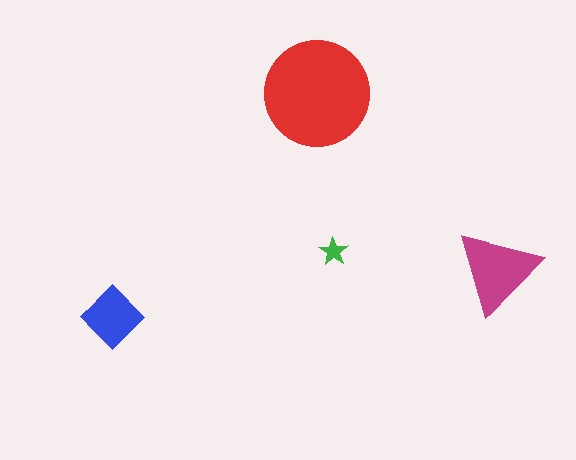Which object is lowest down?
The blue diamond is bottommost.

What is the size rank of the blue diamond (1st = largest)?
3rd.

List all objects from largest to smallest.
The red circle, the magenta triangle, the blue diamond, the green star.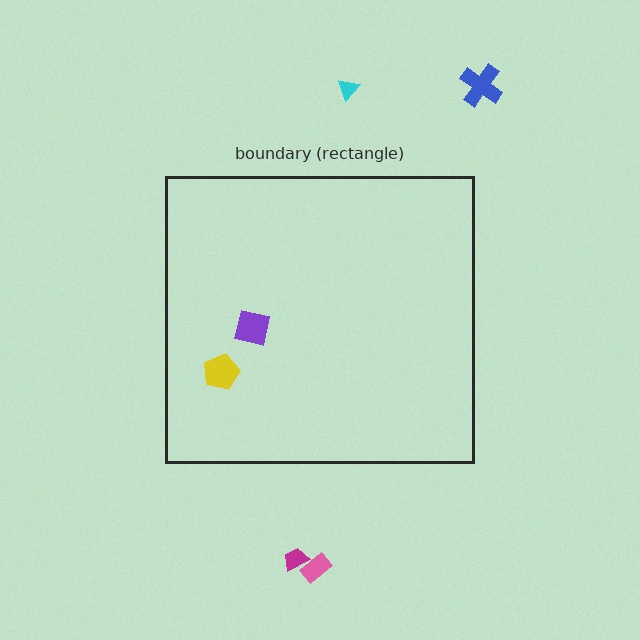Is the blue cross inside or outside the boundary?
Outside.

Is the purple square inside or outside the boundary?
Inside.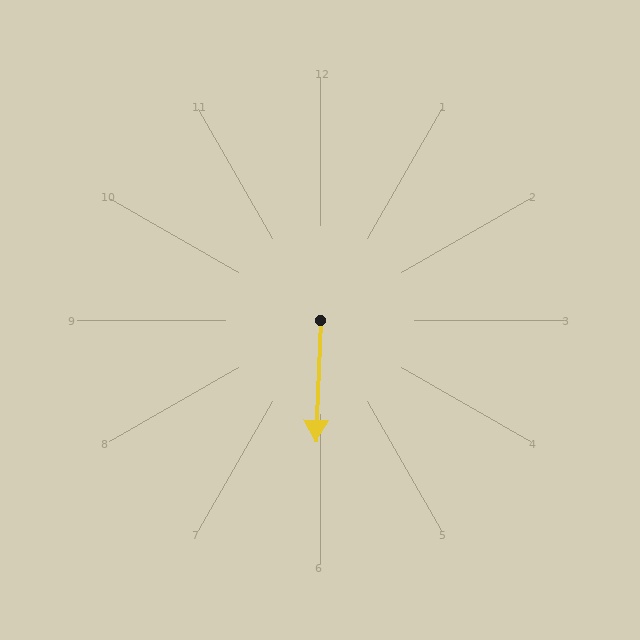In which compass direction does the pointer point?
South.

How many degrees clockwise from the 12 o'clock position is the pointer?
Approximately 182 degrees.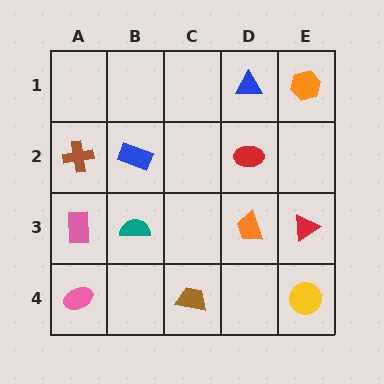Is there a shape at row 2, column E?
No, that cell is empty.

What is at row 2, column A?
A brown cross.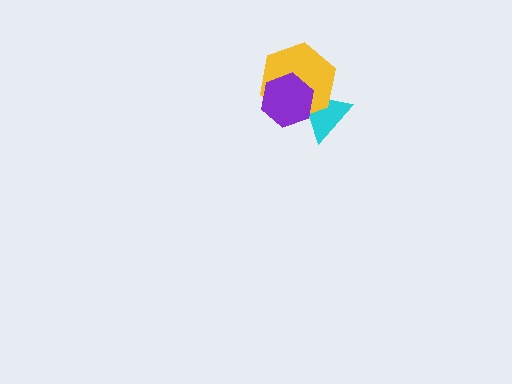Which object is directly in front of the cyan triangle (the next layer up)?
The yellow hexagon is directly in front of the cyan triangle.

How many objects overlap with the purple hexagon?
2 objects overlap with the purple hexagon.